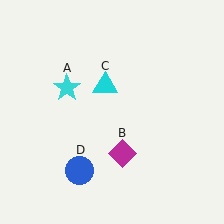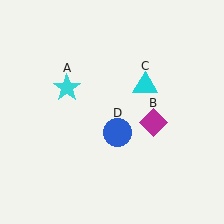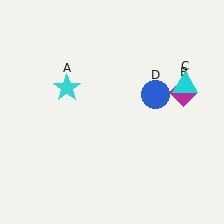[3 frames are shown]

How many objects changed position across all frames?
3 objects changed position: magenta diamond (object B), cyan triangle (object C), blue circle (object D).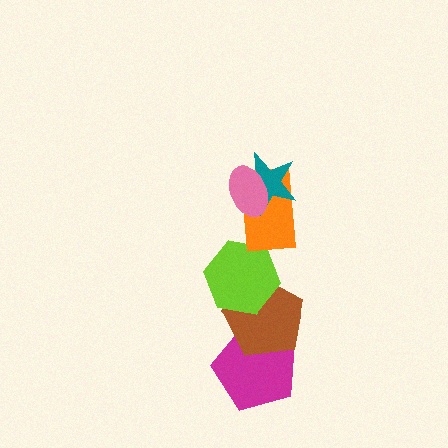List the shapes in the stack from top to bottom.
From top to bottom: the pink ellipse, the teal star, the orange rectangle, the lime hexagon, the brown pentagon, the magenta pentagon.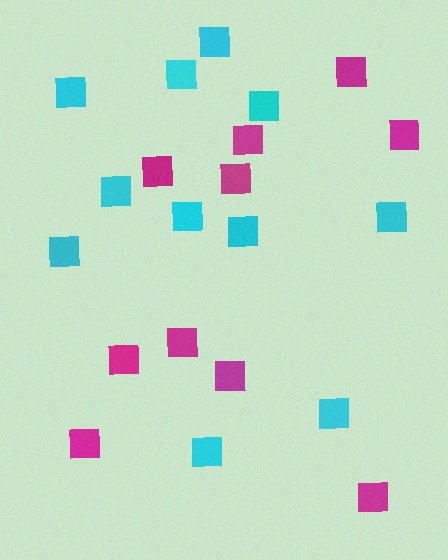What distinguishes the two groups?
There are 2 groups: one group of cyan squares (11) and one group of magenta squares (10).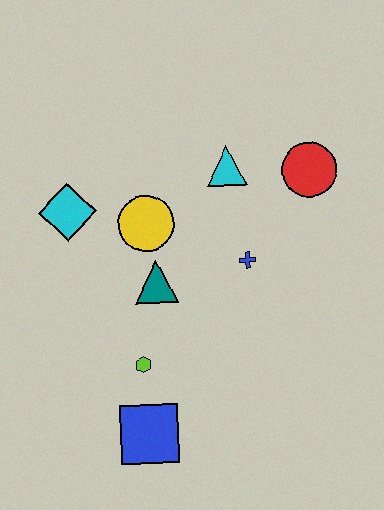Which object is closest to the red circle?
The cyan triangle is closest to the red circle.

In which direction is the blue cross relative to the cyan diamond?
The blue cross is to the right of the cyan diamond.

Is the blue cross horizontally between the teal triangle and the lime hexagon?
No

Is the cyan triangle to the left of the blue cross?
Yes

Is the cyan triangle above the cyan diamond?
Yes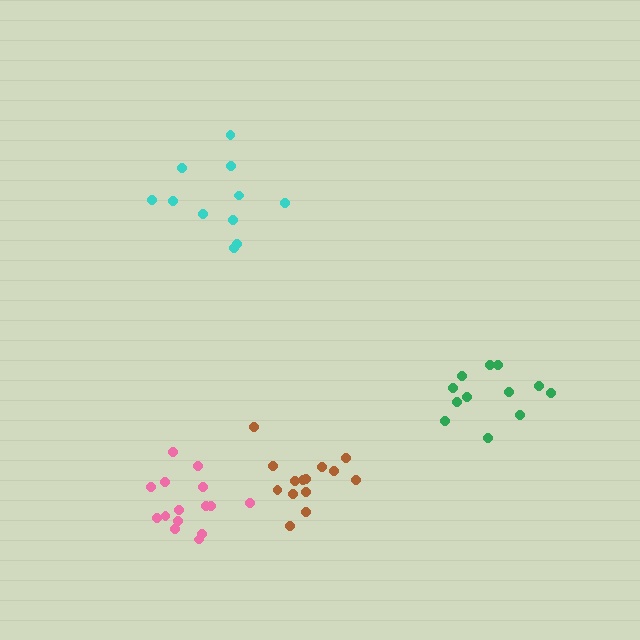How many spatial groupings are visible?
There are 4 spatial groupings.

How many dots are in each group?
Group 1: 14 dots, Group 2: 12 dots, Group 3: 11 dots, Group 4: 15 dots (52 total).